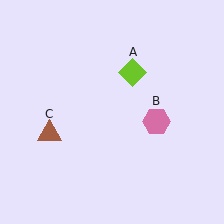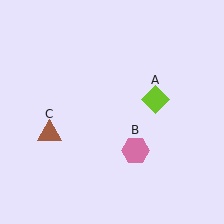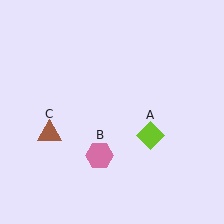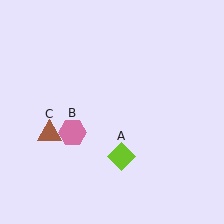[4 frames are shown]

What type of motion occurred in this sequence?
The lime diamond (object A), pink hexagon (object B) rotated clockwise around the center of the scene.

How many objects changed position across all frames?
2 objects changed position: lime diamond (object A), pink hexagon (object B).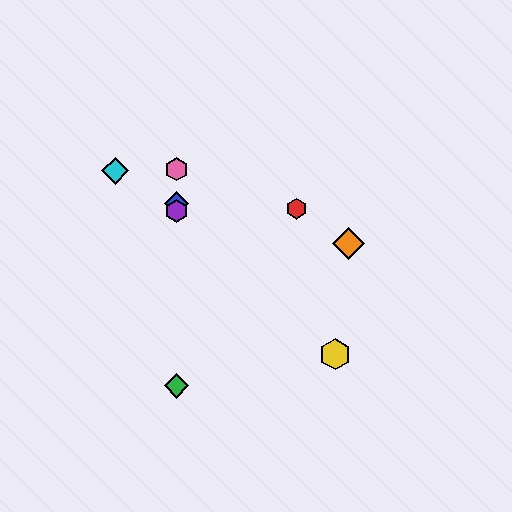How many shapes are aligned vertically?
4 shapes (the blue diamond, the green diamond, the purple hexagon, the pink hexagon) are aligned vertically.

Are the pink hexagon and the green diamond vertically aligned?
Yes, both are at x≈177.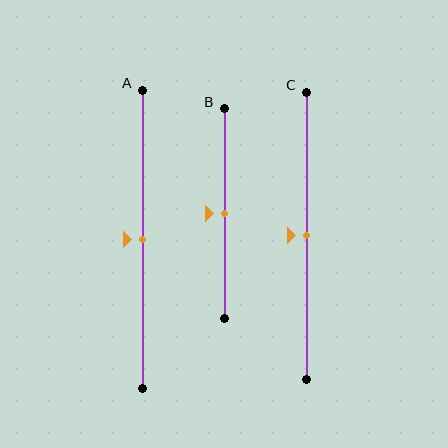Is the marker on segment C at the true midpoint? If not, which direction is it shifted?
Yes, the marker on segment C is at the true midpoint.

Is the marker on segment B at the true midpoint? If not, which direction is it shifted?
Yes, the marker on segment B is at the true midpoint.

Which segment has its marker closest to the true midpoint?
Segment A has its marker closest to the true midpoint.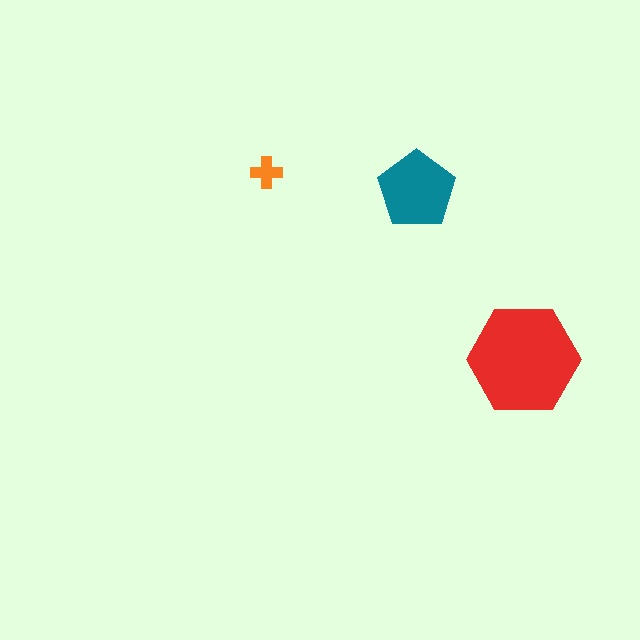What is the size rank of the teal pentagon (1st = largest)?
2nd.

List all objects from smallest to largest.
The orange cross, the teal pentagon, the red hexagon.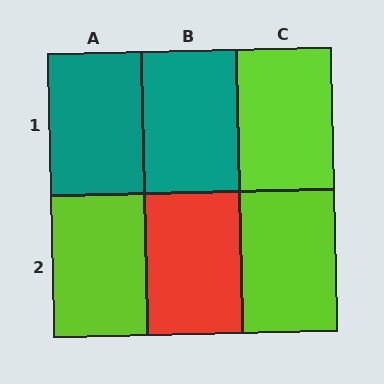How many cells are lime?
3 cells are lime.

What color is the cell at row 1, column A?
Teal.